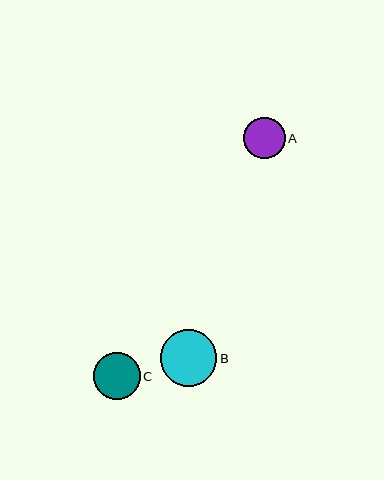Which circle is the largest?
Circle B is the largest with a size of approximately 57 pixels.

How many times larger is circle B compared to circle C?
Circle B is approximately 1.2 times the size of circle C.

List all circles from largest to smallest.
From largest to smallest: B, C, A.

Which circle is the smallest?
Circle A is the smallest with a size of approximately 41 pixels.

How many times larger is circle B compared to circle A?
Circle B is approximately 1.4 times the size of circle A.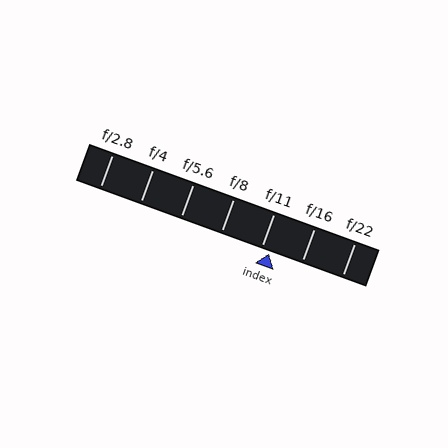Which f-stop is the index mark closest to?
The index mark is closest to f/11.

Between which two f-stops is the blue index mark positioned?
The index mark is between f/11 and f/16.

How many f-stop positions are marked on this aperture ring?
There are 7 f-stop positions marked.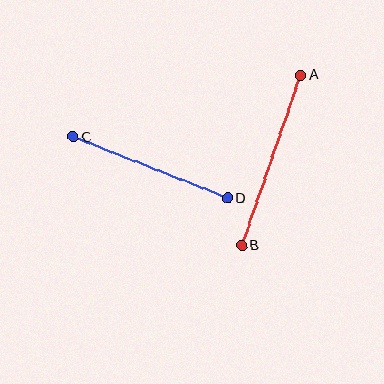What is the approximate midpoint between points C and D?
The midpoint is at approximately (150, 168) pixels.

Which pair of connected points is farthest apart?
Points A and B are farthest apart.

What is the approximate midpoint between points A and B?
The midpoint is at approximately (271, 160) pixels.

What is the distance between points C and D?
The distance is approximately 166 pixels.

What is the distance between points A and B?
The distance is approximately 180 pixels.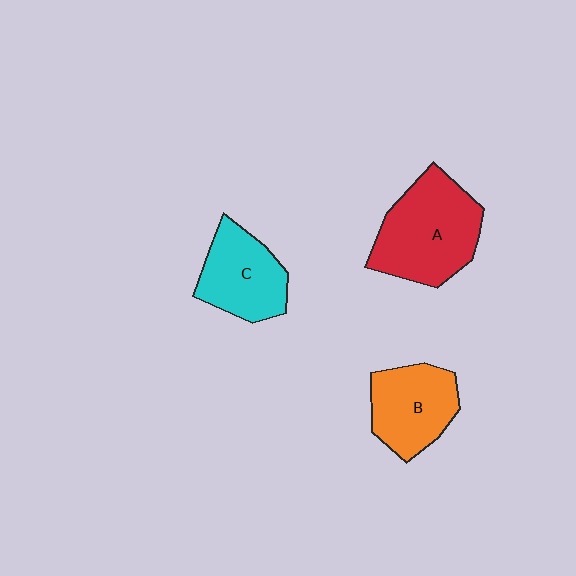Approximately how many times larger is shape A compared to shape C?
Approximately 1.4 times.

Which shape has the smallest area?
Shape C (cyan).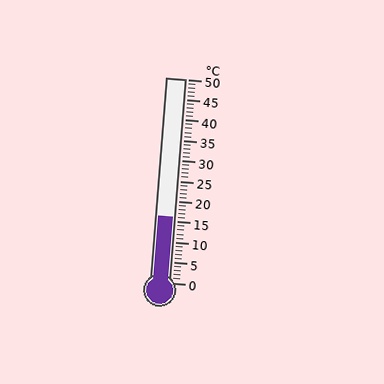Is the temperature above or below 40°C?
The temperature is below 40°C.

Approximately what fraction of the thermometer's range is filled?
The thermometer is filled to approximately 30% of its range.